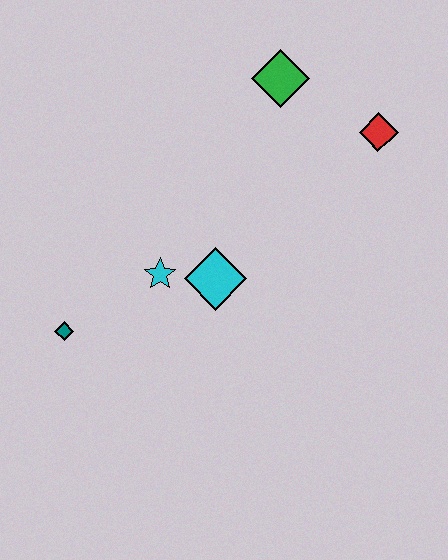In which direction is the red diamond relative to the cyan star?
The red diamond is to the right of the cyan star.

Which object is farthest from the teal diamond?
The red diamond is farthest from the teal diamond.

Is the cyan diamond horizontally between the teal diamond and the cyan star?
No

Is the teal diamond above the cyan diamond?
No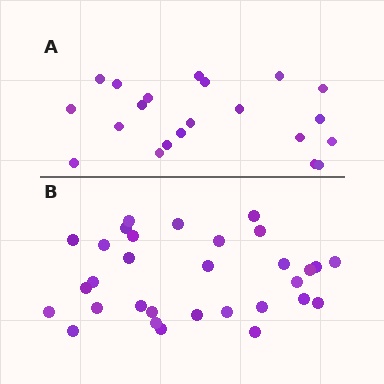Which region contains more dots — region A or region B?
Region B (the bottom region) has more dots.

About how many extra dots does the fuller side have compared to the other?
Region B has roughly 10 or so more dots than region A.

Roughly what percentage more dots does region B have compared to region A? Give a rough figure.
About 50% more.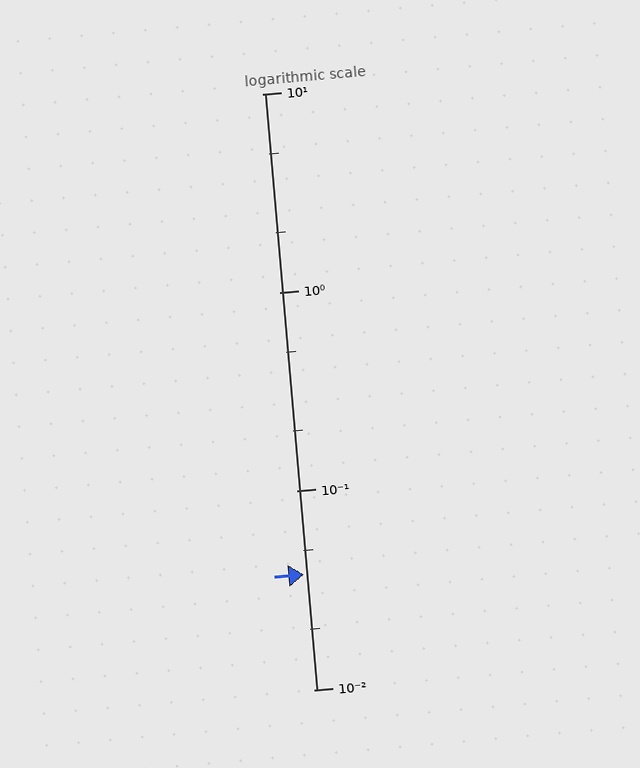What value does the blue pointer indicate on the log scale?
The pointer indicates approximately 0.038.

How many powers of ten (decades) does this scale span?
The scale spans 3 decades, from 0.01 to 10.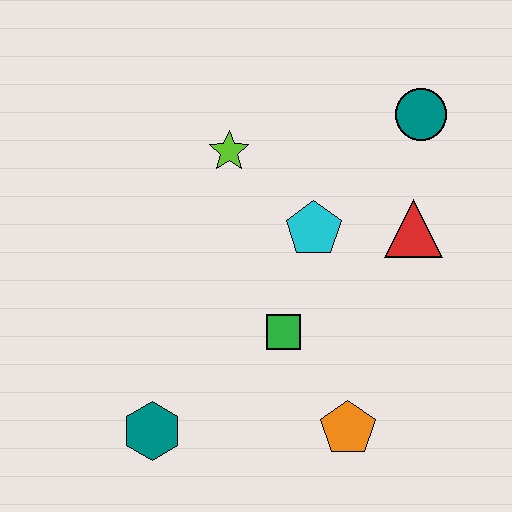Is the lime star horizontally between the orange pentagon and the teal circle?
No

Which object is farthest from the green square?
The teal circle is farthest from the green square.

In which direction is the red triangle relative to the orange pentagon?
The red triangle is above the orange pentagon.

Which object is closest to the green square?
The cyan pentagon is closest to the green square.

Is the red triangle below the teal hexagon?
No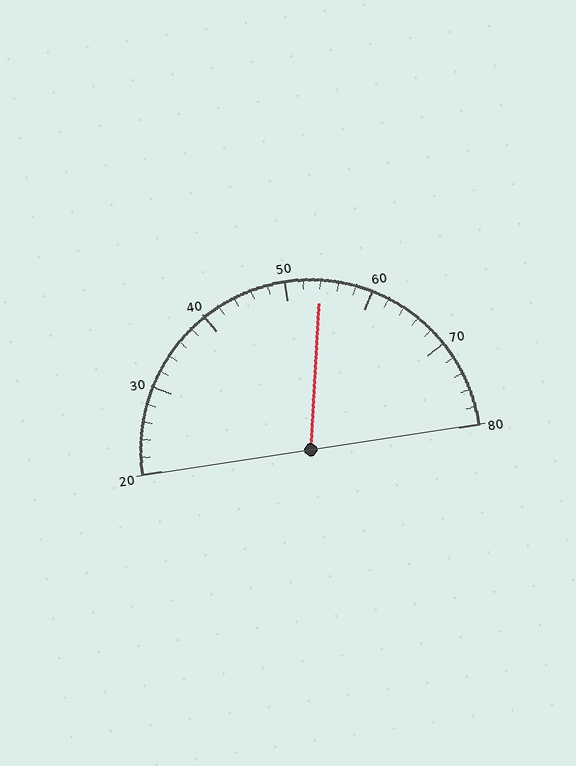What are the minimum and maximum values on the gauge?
The gauge ranges from 20 to 80.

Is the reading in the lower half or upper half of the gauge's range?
The reading is in the upper half of the range (20 to 80).